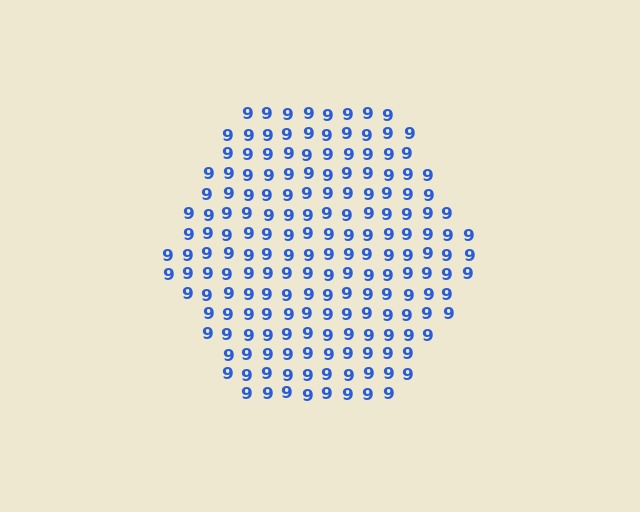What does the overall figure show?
The overall figure shows a hexagon.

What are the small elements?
The small elements are digit 9's.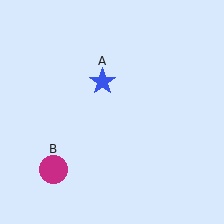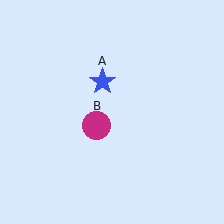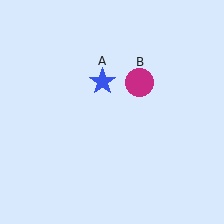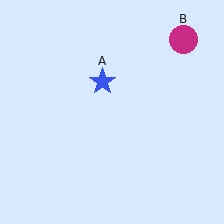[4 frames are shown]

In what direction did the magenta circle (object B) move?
The magenta circle (object B) moved up and to the right.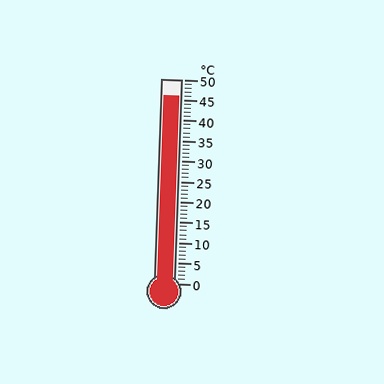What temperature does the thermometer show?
The thermometer shows approximately 46°C.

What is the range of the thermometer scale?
The thermometer scale ranges from 0°C to 50°C.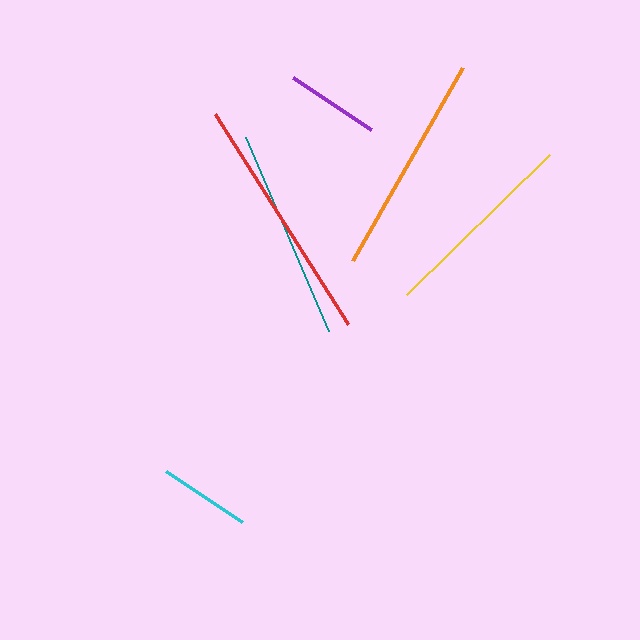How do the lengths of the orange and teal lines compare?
The orange and teal lines are approximately the same length.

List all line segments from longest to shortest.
From longest to shortest: red, orange, teal, yellow, purple, cyan.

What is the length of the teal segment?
The teal segment is approximately 211 pixels long.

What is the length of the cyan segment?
The cyan segment is approximately 92 pixels long.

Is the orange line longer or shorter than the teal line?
The orange line is longer than the teal line.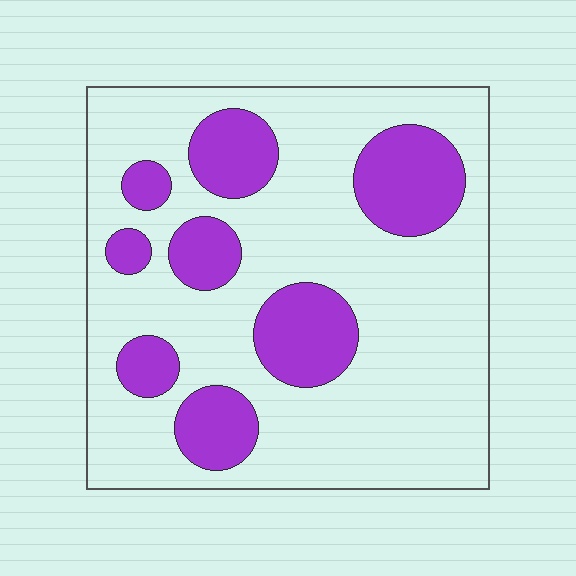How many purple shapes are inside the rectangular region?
8.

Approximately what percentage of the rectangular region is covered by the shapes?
Approximately 25%.